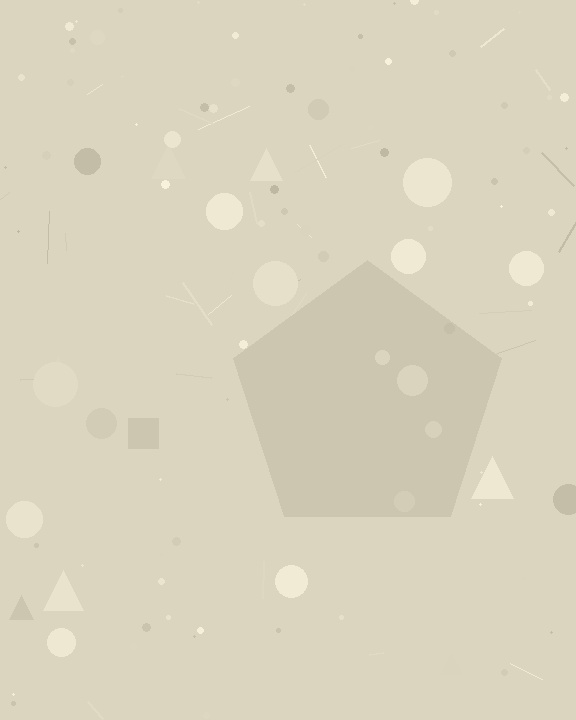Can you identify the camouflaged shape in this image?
The camouflaged shape is a pentagon.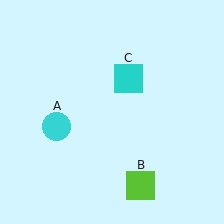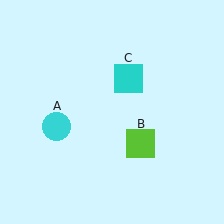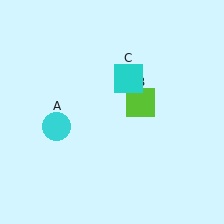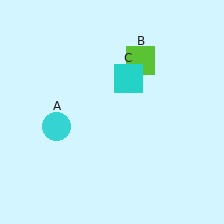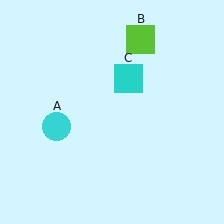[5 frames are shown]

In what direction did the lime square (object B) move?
The lime square (object B) moved up.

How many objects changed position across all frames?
1 object changed position: lime square (object B).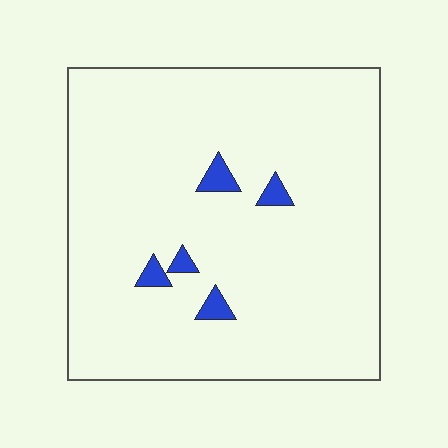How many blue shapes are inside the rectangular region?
5.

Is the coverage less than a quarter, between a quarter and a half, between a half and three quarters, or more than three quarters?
Less than a quarter.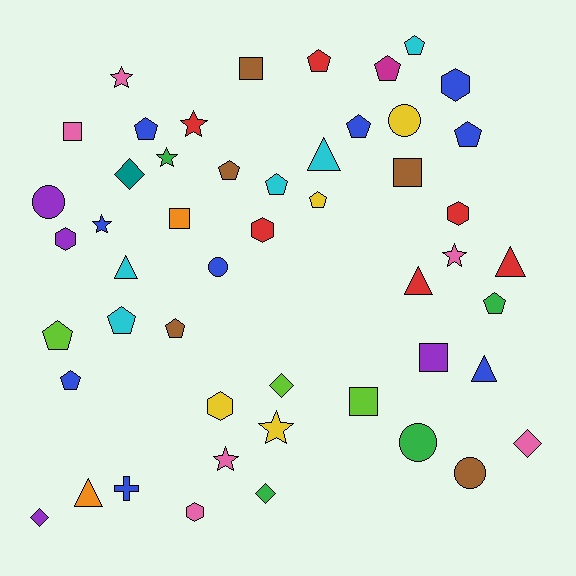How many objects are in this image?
There are 50 objects.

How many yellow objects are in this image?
There are 4 yellow objects.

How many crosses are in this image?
There is 1 cross.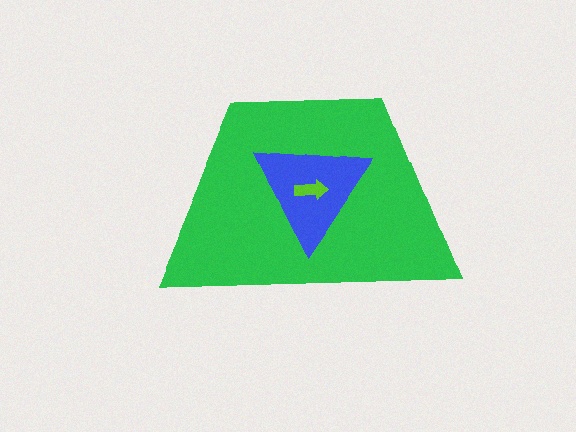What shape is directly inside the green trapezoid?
The blue triangle.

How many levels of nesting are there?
3.